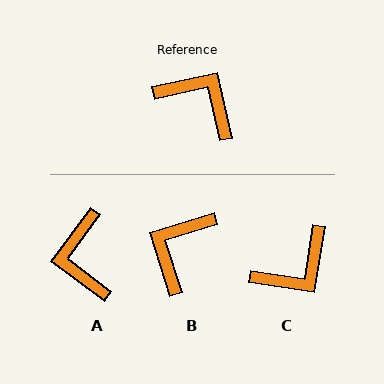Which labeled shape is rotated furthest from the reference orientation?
A, about 131 degrees away.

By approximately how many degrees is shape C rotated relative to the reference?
Approximately 111 degrees clockwise.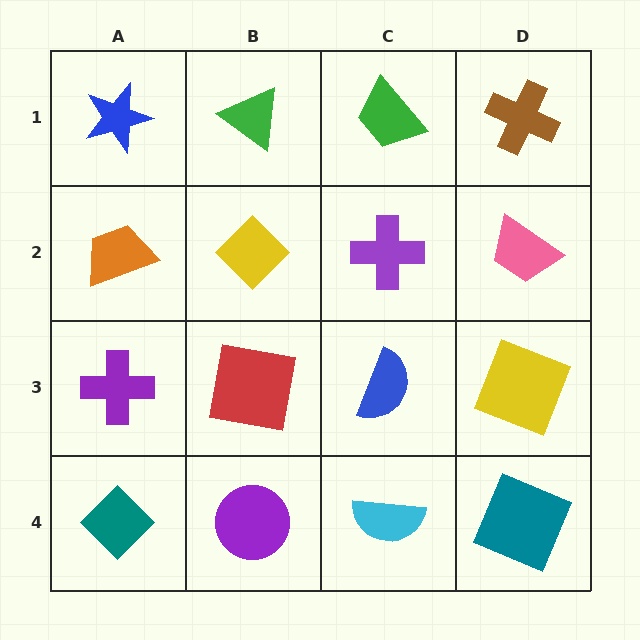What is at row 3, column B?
A red square.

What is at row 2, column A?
An orange trapezoid.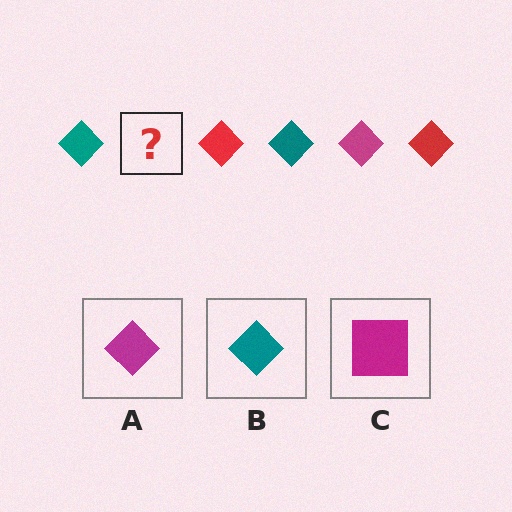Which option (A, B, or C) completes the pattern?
A.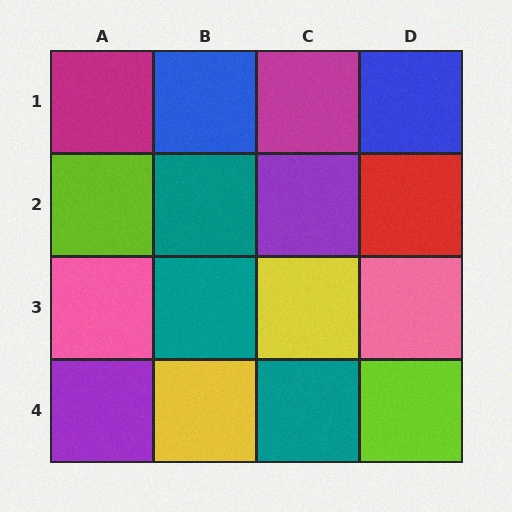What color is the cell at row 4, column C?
Teal.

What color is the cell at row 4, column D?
Lime.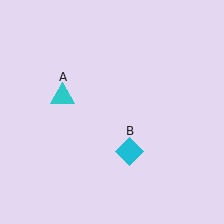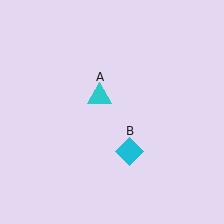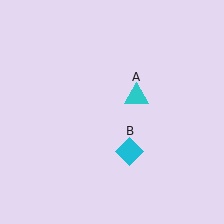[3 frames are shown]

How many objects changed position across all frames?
1 object changed position: cyan triangle (object A).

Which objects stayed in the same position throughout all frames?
Cyan diamond (object B) remained stationary.